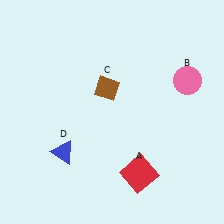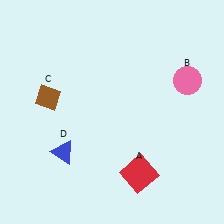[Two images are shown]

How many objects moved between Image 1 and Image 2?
1 object moved between the two images.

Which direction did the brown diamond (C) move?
The brown diamond (C) moved left.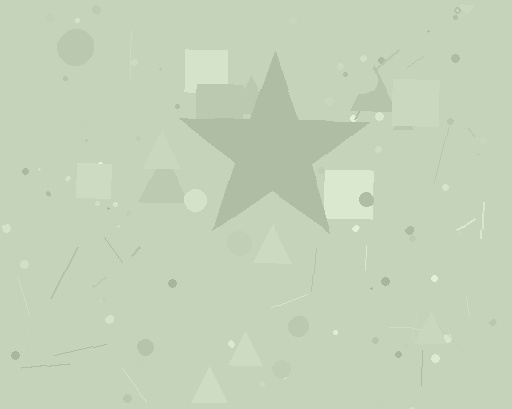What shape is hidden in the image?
A star is hidden in the image.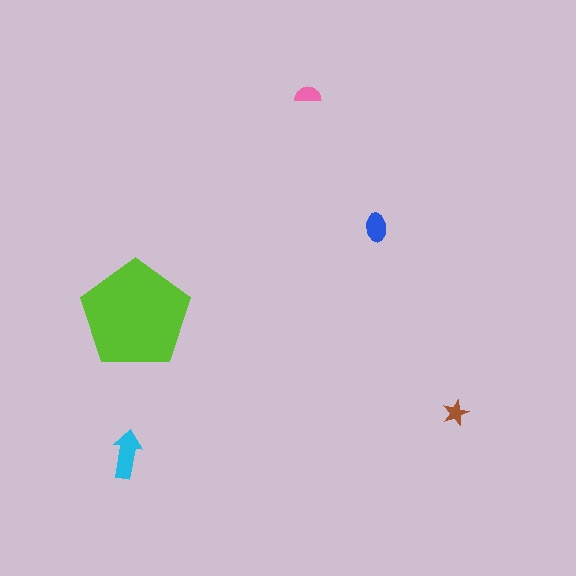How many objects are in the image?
There are 5 objects in the image.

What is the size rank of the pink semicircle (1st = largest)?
4th.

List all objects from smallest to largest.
The brown star, the pink semicircle, the blue ellipse, the cyan arrow, the lime pentagon.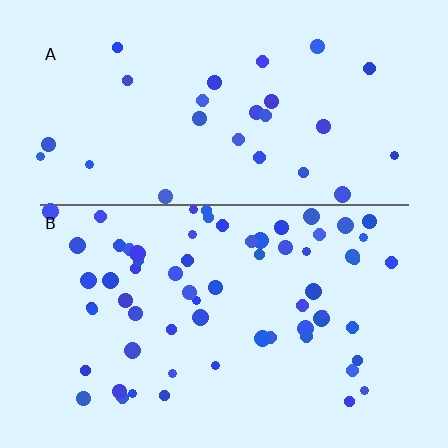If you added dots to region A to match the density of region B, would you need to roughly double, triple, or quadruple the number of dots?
Approximately double.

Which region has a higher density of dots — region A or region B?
B (the bottom).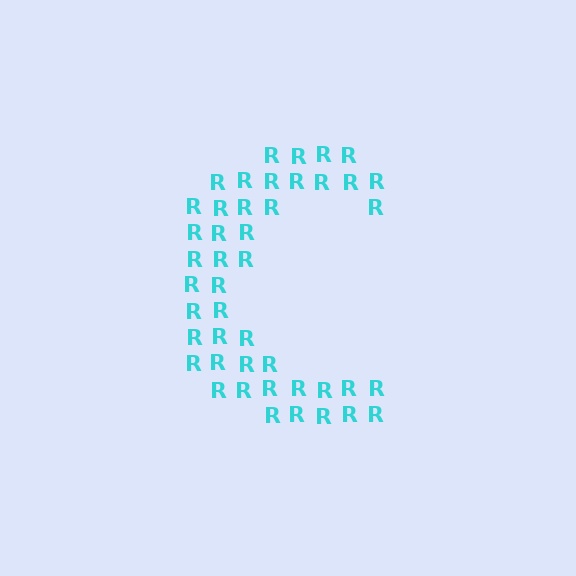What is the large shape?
The large shape is the letter C.